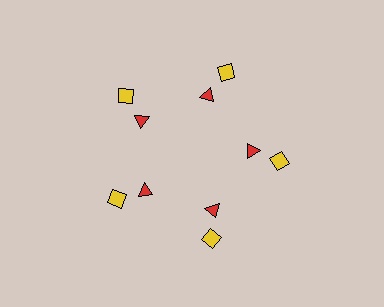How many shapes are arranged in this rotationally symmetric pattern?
There are 10 shapes, arranged in 5 groups of 2.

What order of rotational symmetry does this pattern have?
This pattern has 5-fold rotational symmetry.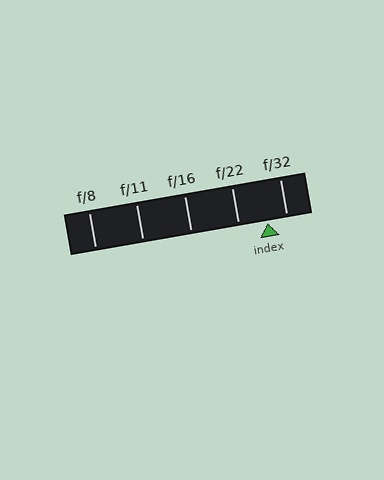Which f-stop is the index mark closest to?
The index mark is closest to f/32.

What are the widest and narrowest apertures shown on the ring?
The widest aperture shown is f/8 and the narrowest is f/32.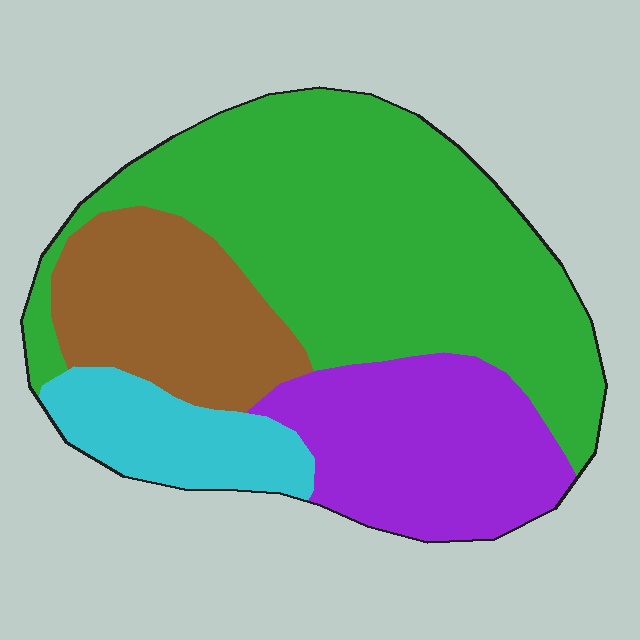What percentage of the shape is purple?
Purple covers about 20% of the shape.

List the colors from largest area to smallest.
From largest to smallest: green, purple, brown, cyan.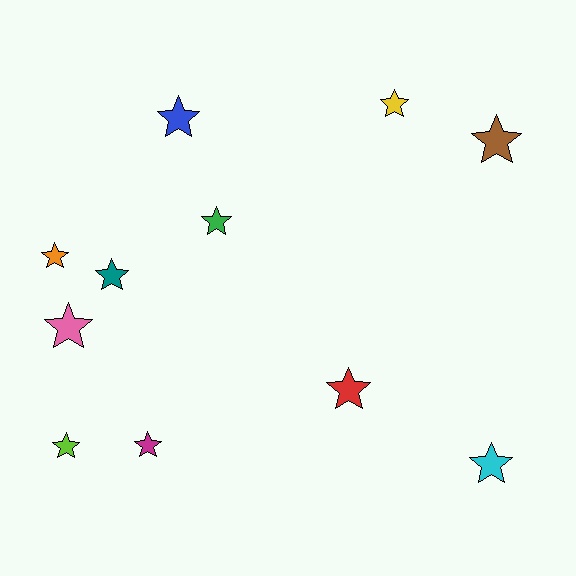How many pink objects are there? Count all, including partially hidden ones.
There is 1 pink object.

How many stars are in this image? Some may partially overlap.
There are 11 stars.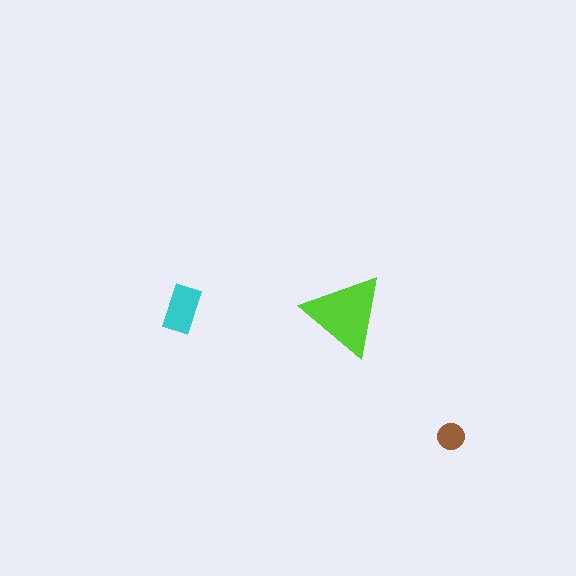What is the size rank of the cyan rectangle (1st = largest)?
2nd.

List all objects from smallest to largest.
The brown circle, the cyan rectangle, the lime triangle.